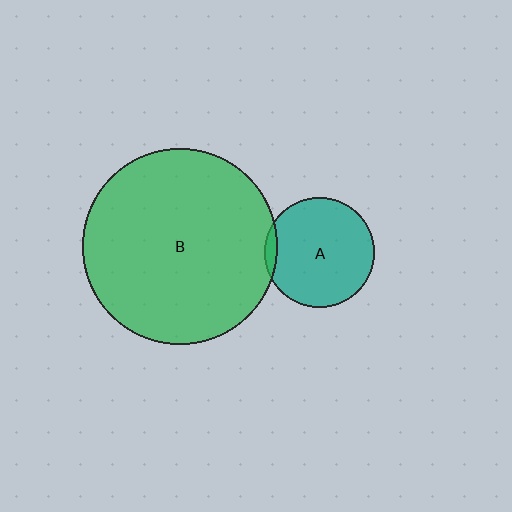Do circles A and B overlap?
Yes.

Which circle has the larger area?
Circle B (green).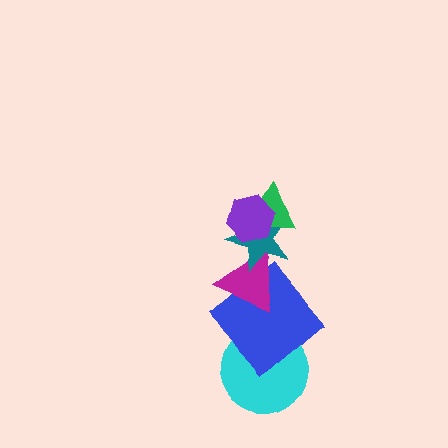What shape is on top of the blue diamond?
The magenta triangle is on top of the blue diamond.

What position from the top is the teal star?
The teal star is 3rd from the top.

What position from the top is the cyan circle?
The cyan circle is 6th from the top.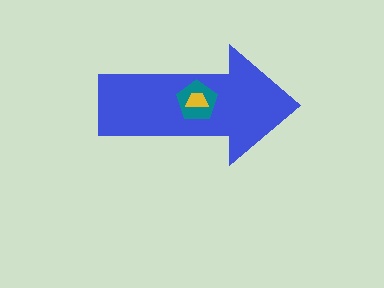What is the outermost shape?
The blue arrow.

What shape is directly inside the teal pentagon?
The yellow trapezoid.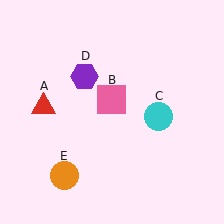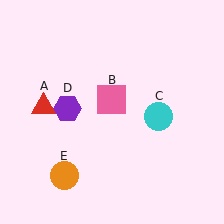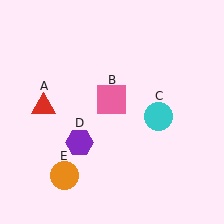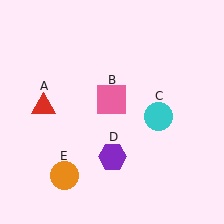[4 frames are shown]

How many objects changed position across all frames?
1 object changed position: purple hexagon (object D).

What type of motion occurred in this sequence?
The purple hexagon (object D) rotated counterclockwise around the center of the scene.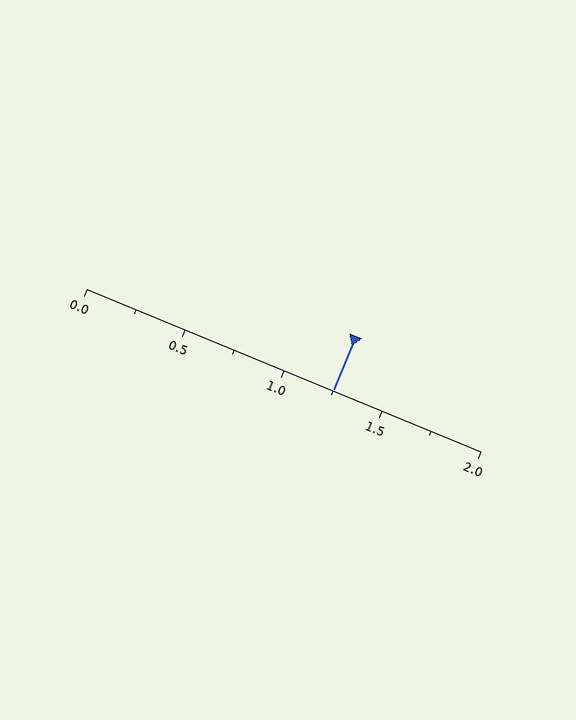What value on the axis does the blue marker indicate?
The marker indicates approximately 1.25.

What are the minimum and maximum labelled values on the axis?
The axis runs from 0.0 to 2.0.